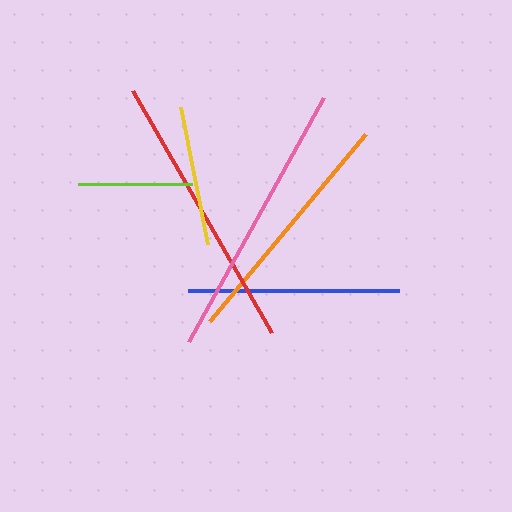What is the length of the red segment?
The red segment is approximately 280 pixels long.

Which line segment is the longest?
The red line is the longest at approximately 280 pixels.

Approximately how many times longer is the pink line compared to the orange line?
The pink line is approximately 1.1 times the length of the orange line.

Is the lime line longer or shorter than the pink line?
The pink line is longer than the lime line.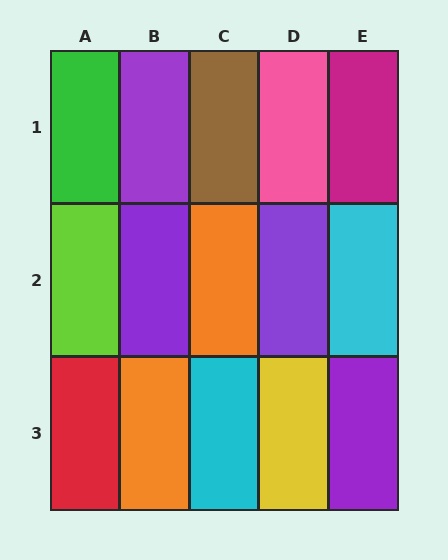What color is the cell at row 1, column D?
Pink.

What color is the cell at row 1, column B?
Purple.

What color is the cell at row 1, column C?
Brown.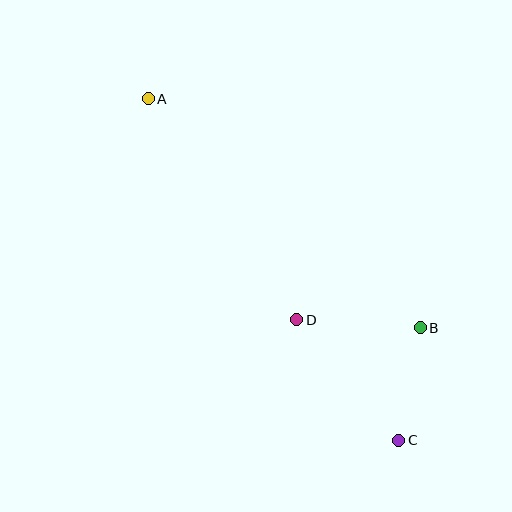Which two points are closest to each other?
Points B and C are closest to each other.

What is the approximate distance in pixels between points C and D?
The distance between C and D is approximately 158 pixels.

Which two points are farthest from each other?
Points A and C are farthest from each other.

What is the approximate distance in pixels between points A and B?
The distance between A and B is approximately 356 pixels.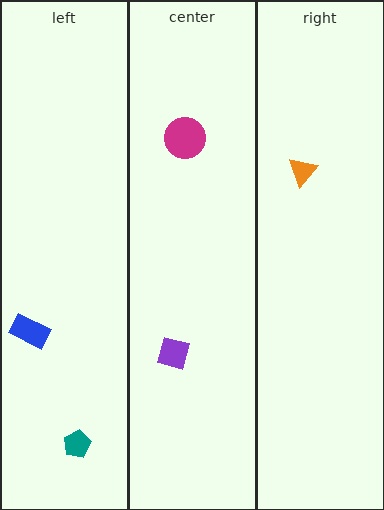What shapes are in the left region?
The blue rectangle, the teal pentagon.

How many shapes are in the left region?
2.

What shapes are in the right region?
The orange triangle.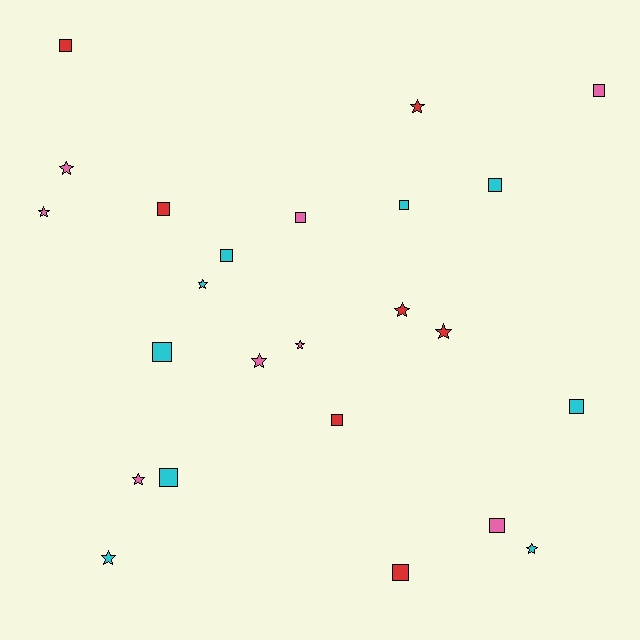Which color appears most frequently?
Cyan, with 9 objects.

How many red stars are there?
There are 3 red stars.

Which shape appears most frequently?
Square, with 13 objects.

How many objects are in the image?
There are 24 objects.